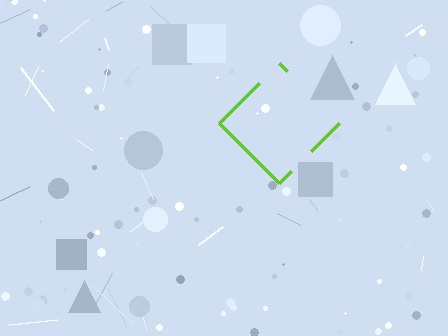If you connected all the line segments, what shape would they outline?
They would outline a diamond.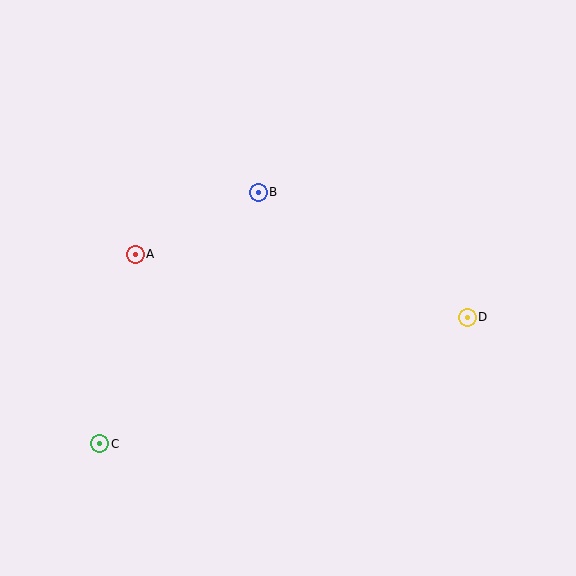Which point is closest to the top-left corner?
Point A is closest to the top-left corner.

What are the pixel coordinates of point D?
Point D is at (467, 317).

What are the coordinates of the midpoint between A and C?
The midpoint between A and C is at (118, 349).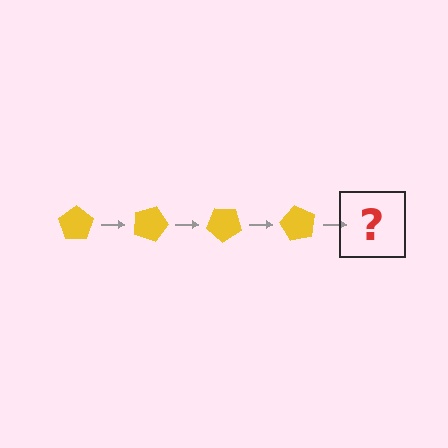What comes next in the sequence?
The next element should be a yellow pentagon rotated 80 degrees.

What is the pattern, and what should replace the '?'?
The pattern is that the pentagon rotates 20 degrees each step. The '?' should be a yellow pentagon rotated 80 degrees.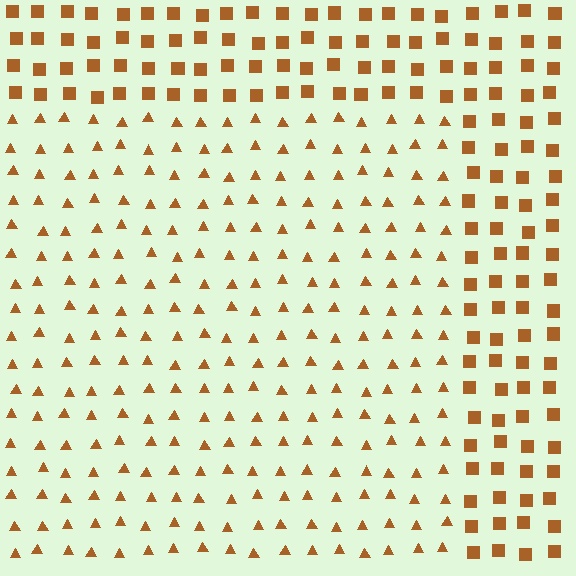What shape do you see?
I see a rectangle.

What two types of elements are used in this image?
The image uses triangles inside the rectangle region and squares outside it.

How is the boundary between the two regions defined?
The boundary is defined by a change in element shape: triangles inside vs. squares outside. All elements share the same color and spacing.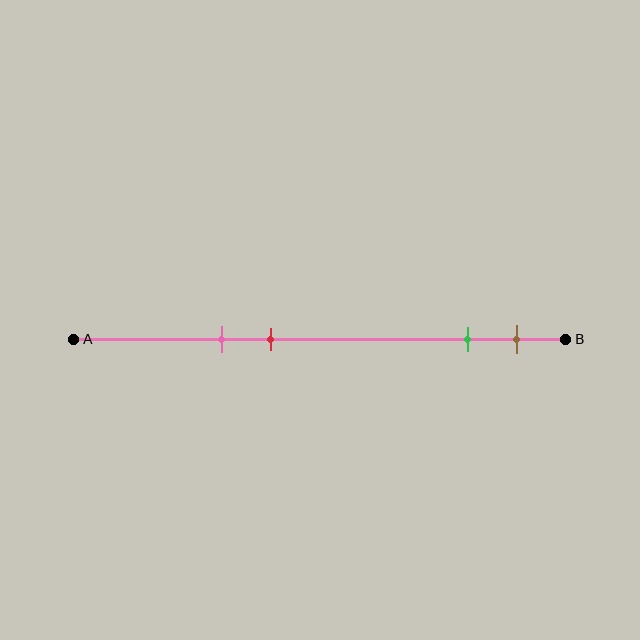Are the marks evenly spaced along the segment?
No, the marks are not evenly spaced.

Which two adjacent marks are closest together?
The green and brown marks are the closest adjacent pair.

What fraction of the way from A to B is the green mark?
The green mark is approximately 80% (0.8) of the way from A to B.